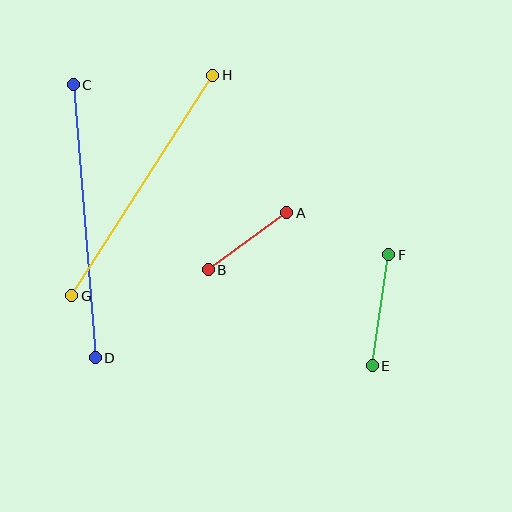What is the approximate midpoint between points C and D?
The midpoint is at approximately (84, 221) pixels.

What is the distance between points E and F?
The distance is approximately 112 pixels.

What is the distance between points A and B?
The distance is approximately 97 pixels.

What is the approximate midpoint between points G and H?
The midpoint is at approximately (142, 186) pixels.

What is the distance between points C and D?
The distance is approximately 274 pixels.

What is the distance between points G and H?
The distance is approximately 262 pixels.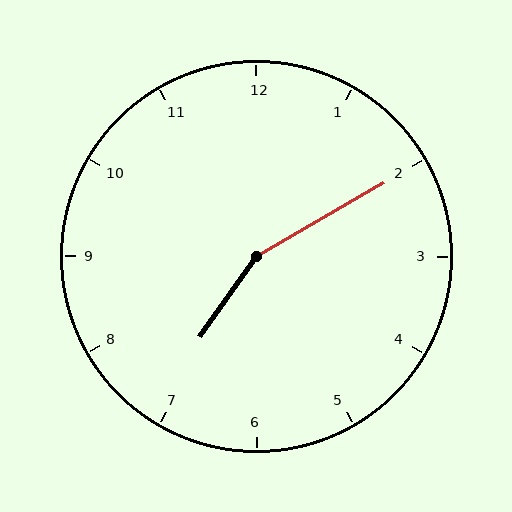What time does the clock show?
7:10.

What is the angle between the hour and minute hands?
Approximately 155 degrees.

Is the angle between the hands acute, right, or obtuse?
It is obtuse.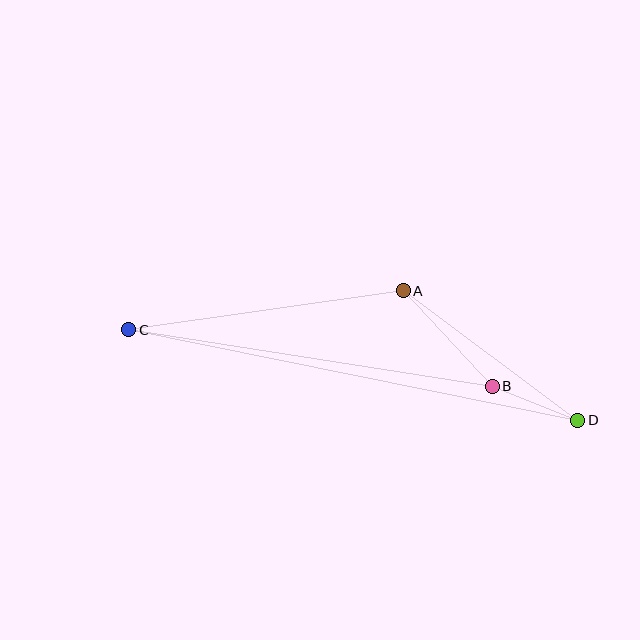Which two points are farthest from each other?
Points C and D are farthest from each other.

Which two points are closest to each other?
Points B and D are closest to each other.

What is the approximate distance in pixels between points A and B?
The distance between A and B is approximately 130 pixels.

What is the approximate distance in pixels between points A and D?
The distance between A and D is approximately 217 pixels.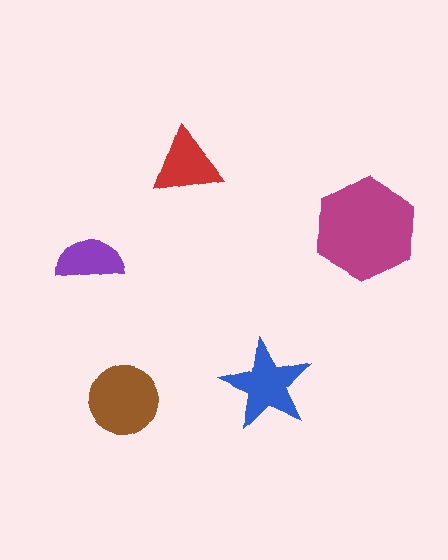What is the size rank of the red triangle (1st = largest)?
4th.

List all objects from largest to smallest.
The magenta hexagon, the brown circle, the blue star, the red triangle, the purple semicircle.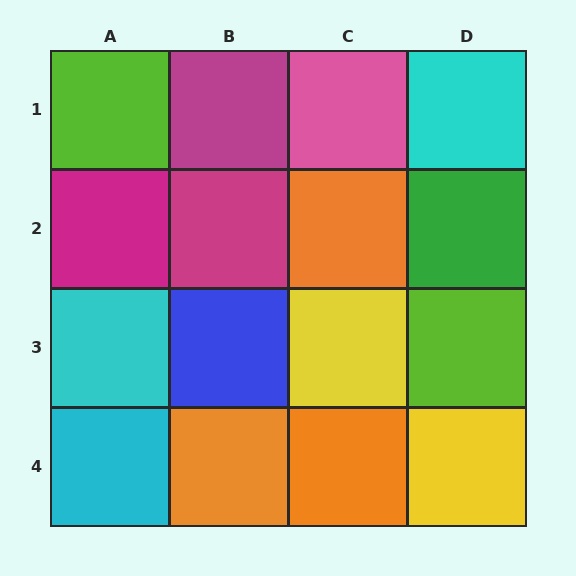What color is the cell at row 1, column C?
Pink.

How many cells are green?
1 cell is green.